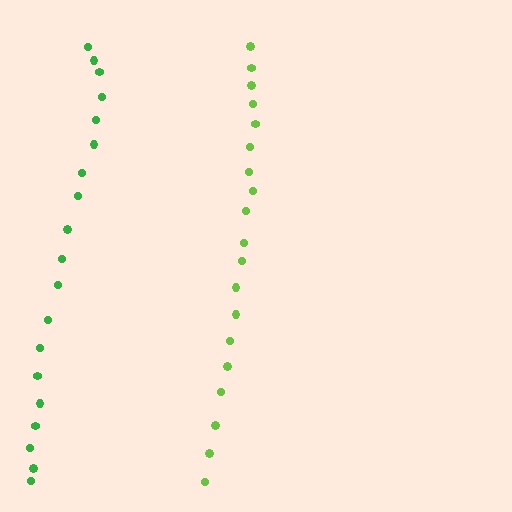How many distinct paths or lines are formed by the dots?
There are 2 distinct paths.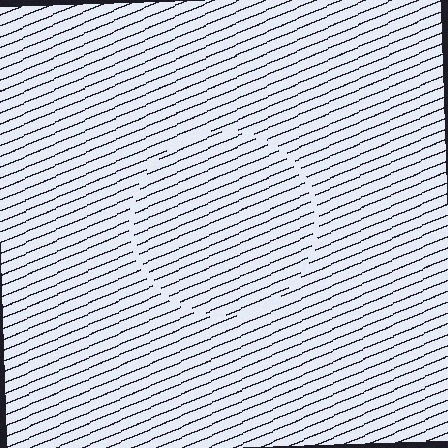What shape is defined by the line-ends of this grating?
An illusory circle. The interior of the shape contains the same grating, shifted by half a period — the contour is defined by the phase discontinuity where line-ends from the inner and outer gratings abut.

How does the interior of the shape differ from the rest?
The interior of the shape contains the same grating, shifted by half a period — the contour is defined by the phase discontinuity where line-ends from the inner and outer gratings abut.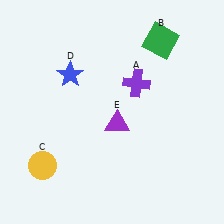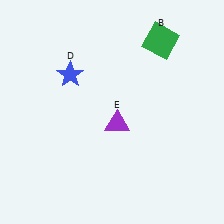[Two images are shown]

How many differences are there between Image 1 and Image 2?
There are 2 differences between the two images.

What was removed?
The yellow circle (C), the purple cross (A) were removed in Image 2.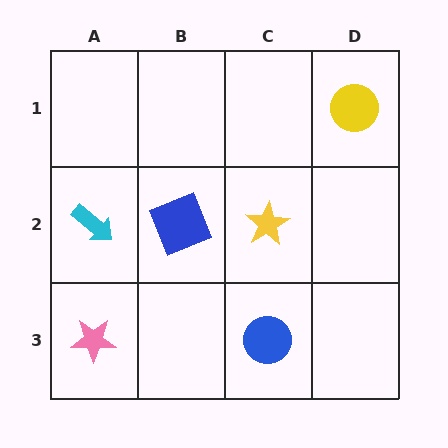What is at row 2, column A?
A cyan arrow.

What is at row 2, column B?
A blue square.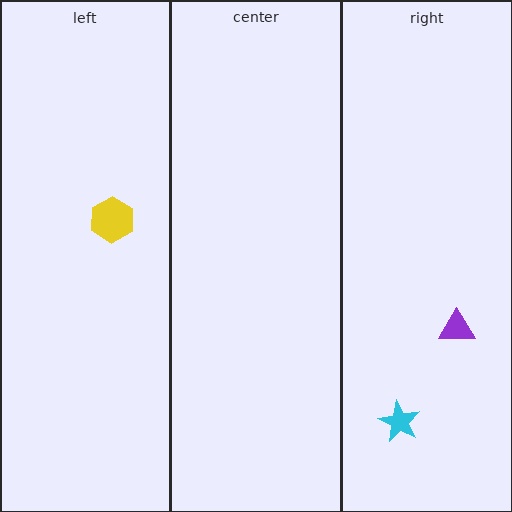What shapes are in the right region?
The cyan star, the purple triangle.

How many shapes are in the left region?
1.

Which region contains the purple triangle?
The right region.